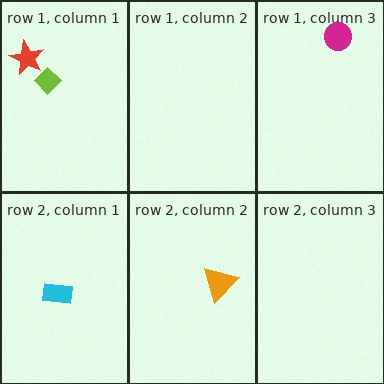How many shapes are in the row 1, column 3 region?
1.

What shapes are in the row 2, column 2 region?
The orange triangle.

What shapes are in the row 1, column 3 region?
The magenta circle.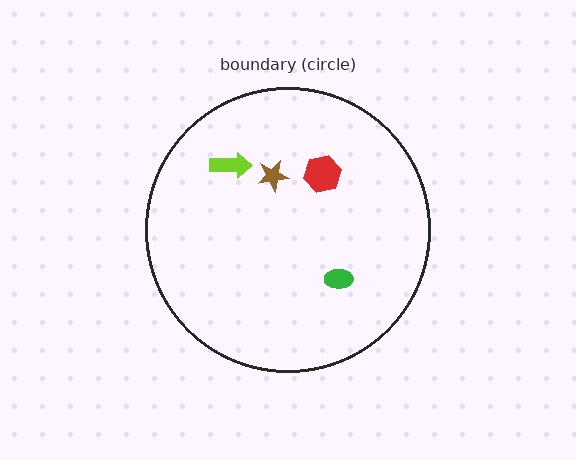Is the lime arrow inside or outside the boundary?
Inside.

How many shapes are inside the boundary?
4 inside, 0 outside.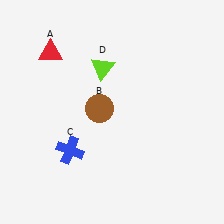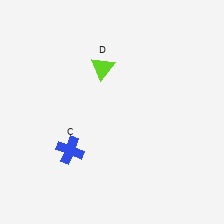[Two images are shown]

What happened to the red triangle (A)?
The red triangle (A) was removed in Image 2. It was in the top-left area of Image 1.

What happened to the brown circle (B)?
The brown circle (B) was removed in Image 2. It was in the top-left area of Image 1.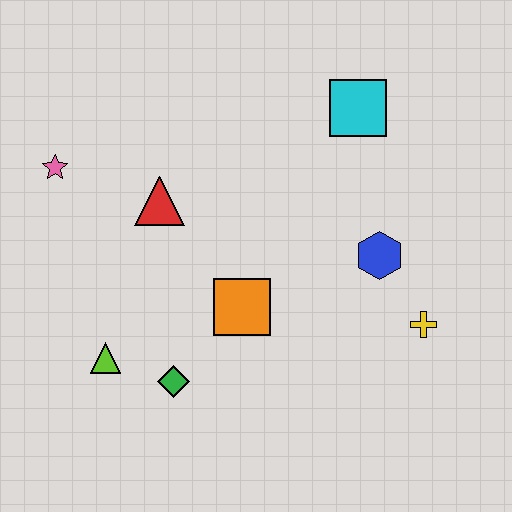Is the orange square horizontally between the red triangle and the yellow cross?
Yes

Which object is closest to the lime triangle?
The green diamond is closest to the lime triangle.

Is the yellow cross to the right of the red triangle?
Yes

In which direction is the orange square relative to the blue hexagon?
The orange square is to the left of the blue hexagon.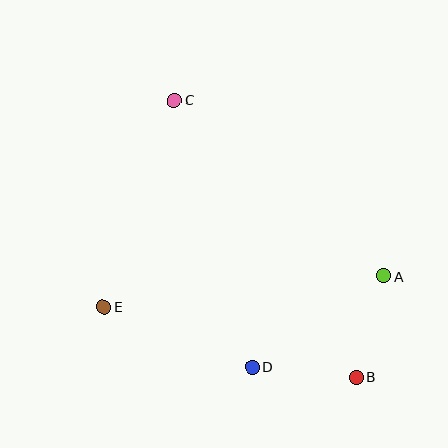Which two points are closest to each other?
Points B and D are closest to each other.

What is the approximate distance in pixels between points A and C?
The distance between A and C is approximately 274 pixels.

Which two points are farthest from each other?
Points B and C are farthest from each other.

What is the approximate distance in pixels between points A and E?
The distance between A and E is approximately 281 pixels.